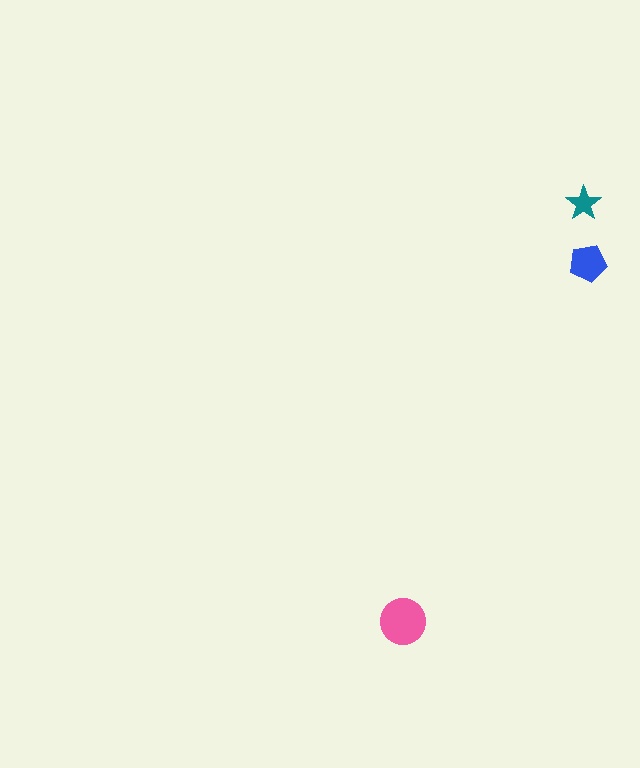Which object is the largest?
The pink circle.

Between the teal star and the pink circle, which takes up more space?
The pink circle.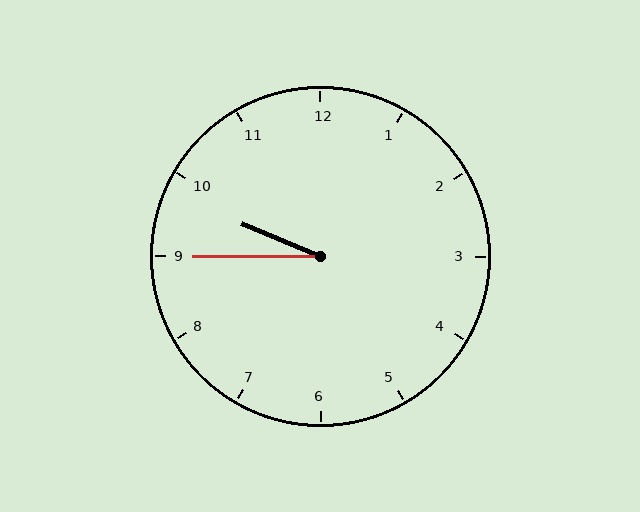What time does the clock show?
9:45.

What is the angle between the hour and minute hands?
Approximately 22 degrees.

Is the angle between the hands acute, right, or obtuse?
It is acute.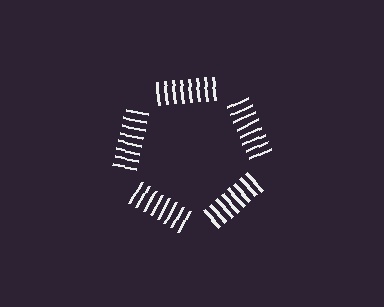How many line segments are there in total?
40 — 8 along each of the 5 edges.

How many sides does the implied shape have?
5 sides — the line-ends trace a pentagon.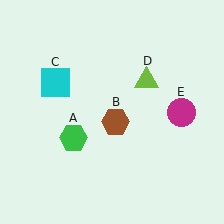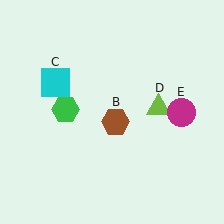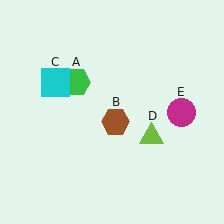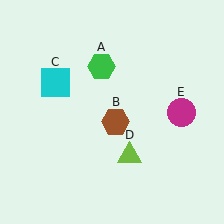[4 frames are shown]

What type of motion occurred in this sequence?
The green hexagon (object A), lime triangle (object D) rotated clockwise around the center of the scene.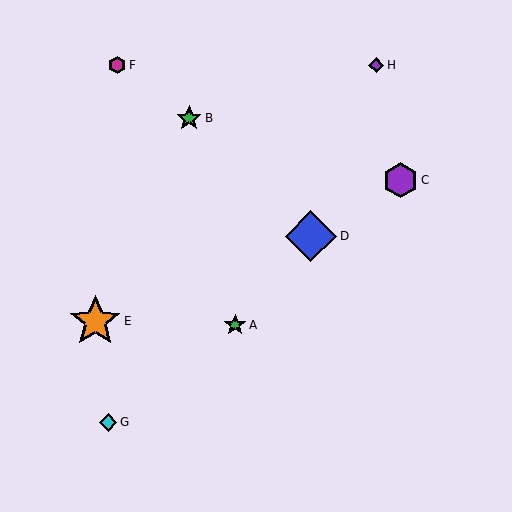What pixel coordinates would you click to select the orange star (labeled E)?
Click at (95, 321) to select the orange star E.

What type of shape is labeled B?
Shape B is a green star.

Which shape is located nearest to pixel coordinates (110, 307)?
The orange star (labeled E) at (95, 321) is nearest to that location.